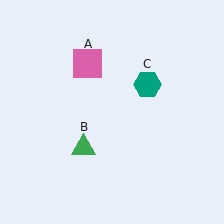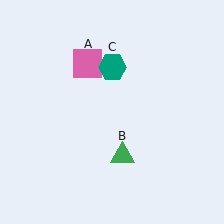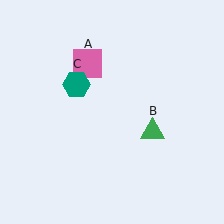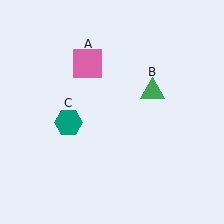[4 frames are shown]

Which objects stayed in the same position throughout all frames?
Pink square (object A) remained stationary.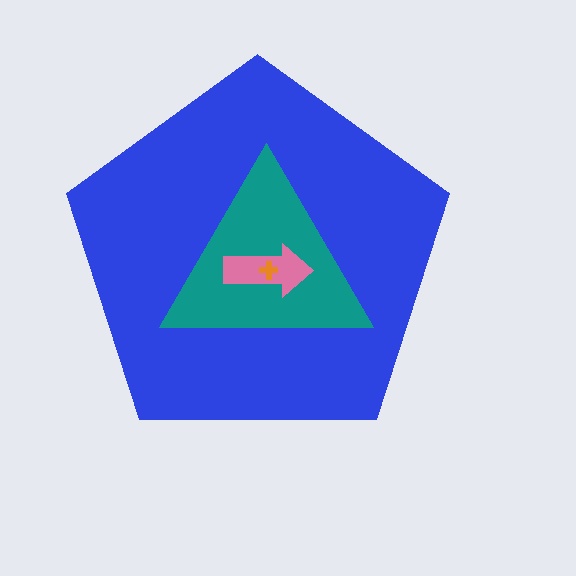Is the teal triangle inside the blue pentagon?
Yes.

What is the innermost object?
The orange cross.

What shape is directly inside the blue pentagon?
The teal triangle.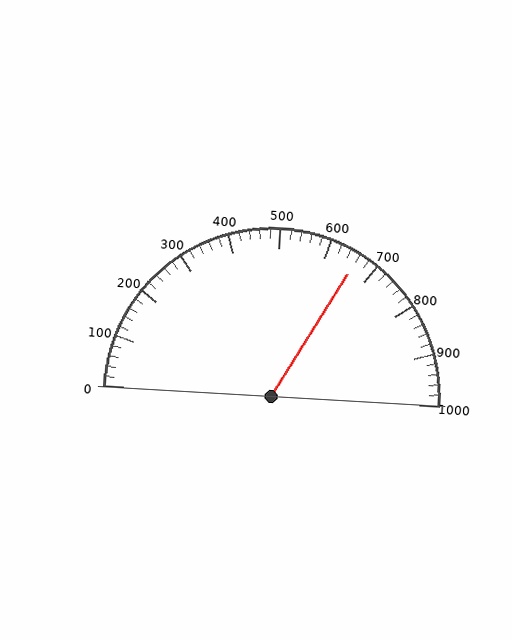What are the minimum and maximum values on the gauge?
The gauge ranges from 0 to 1000.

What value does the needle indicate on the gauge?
The needle indicates approximately 660.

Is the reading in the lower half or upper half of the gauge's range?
The reading is in the upper half of the range (0 to 1000).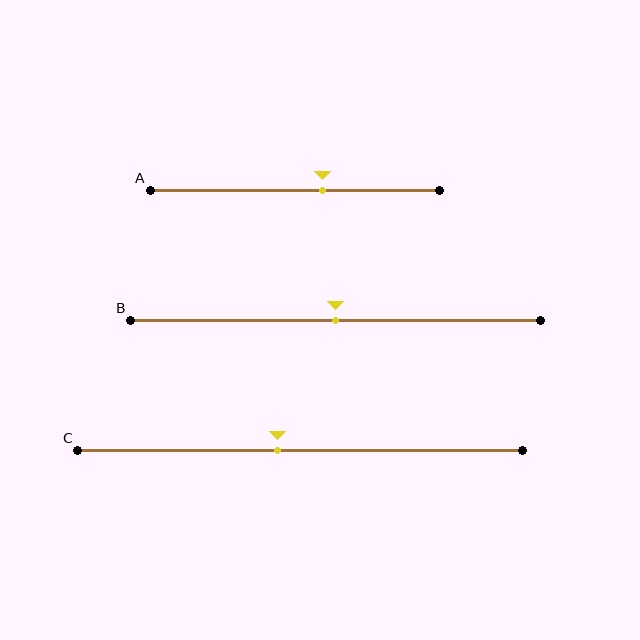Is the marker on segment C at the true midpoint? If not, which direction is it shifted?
No, the marker on segment C is shifted to the left by about 5% of the segment length.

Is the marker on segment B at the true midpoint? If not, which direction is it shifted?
Yes, the marker on segment B is at the true midpoint.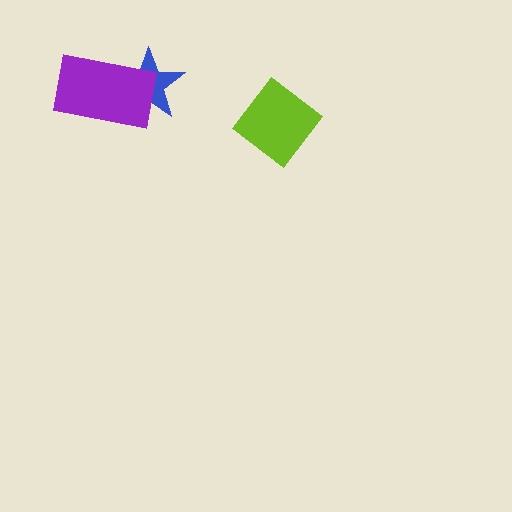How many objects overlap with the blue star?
1 object overlaps with the blue star.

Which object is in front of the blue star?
The purple rectangle is in front of the blue star.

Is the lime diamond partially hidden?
No, no other shape covers it.